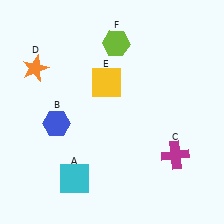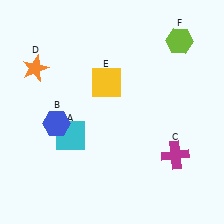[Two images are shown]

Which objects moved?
The objects that moved are: the cyan square (A), the lime hexagon (F).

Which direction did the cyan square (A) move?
The cyan square (A) moved up.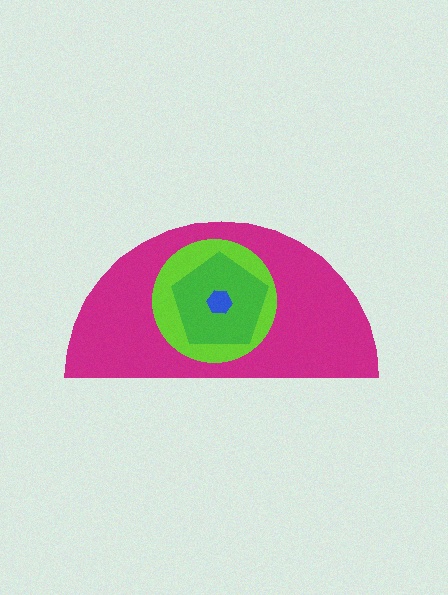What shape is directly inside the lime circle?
The green pentagon.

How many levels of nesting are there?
4.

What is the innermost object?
The blue hexagon.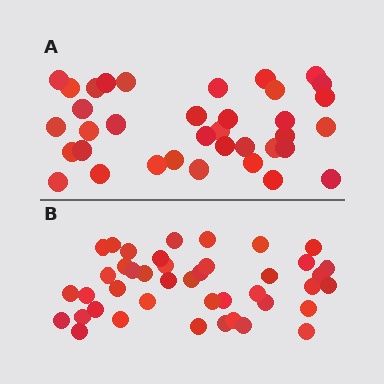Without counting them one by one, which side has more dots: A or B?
Region B (the bottom region) has more dots.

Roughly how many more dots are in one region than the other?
Region B has about 6 more dots than region A.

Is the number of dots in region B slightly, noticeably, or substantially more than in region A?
Region B has only slightly more — the two regions are fairly close. The ratio is roughly 1.2 to 1.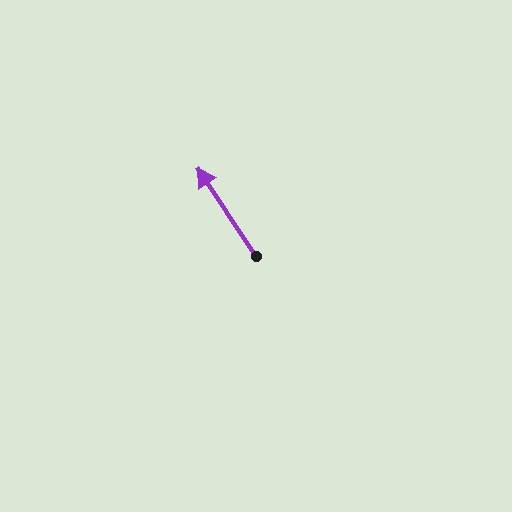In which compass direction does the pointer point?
Northwest.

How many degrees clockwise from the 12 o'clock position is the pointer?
Approximately 326 degrees.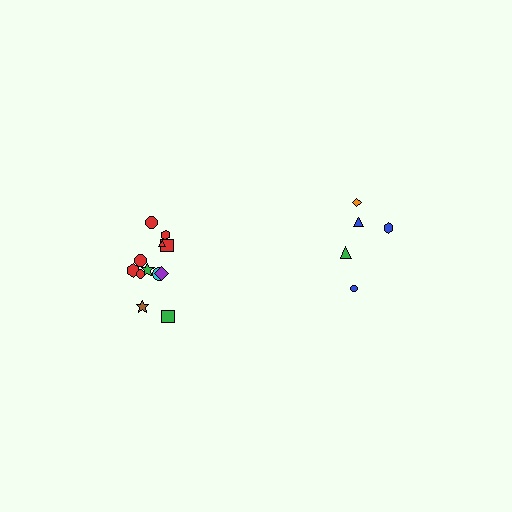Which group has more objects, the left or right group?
The left group.